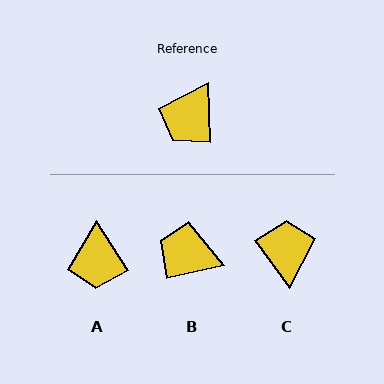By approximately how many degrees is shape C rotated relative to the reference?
Approximately 145 degrees clockwise.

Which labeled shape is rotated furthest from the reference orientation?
C, about 145 degrees away.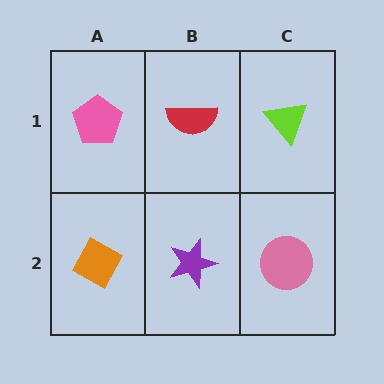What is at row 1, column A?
A pink pentagon.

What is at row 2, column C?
A pink circle.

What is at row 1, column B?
A red semicircle.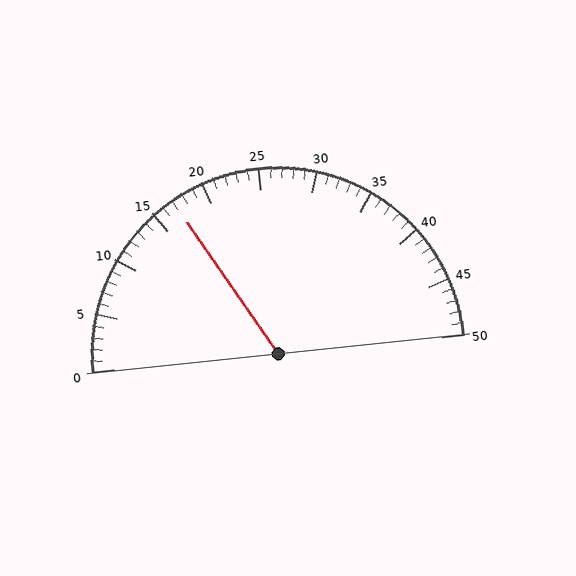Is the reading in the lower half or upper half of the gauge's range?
The reading is in the lower half of the range (0 to 50).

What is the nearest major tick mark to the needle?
The nearest major tick mark is 15.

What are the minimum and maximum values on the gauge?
The gauge ranges from 0 to 50.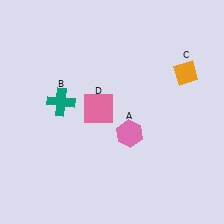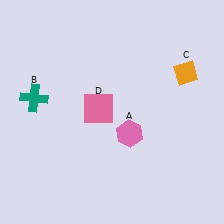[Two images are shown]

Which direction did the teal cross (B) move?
The teal cross (B) moved left.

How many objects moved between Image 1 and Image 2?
1 object moved between the two images.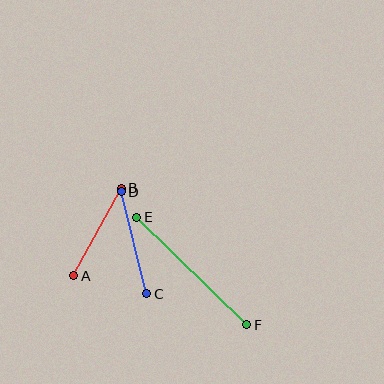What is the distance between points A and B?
The distance is approximately 100 pixels.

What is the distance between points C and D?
The distance is approximately 105 pixels.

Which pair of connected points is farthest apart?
Points E and F are farthest apart.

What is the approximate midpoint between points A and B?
The midpoint is at approximately (97, 232) pixels.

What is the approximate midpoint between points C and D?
The midpoint is at approximately (134, 243) pixels.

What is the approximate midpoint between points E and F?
The midpoint is at approximately (192, 271) pixels.